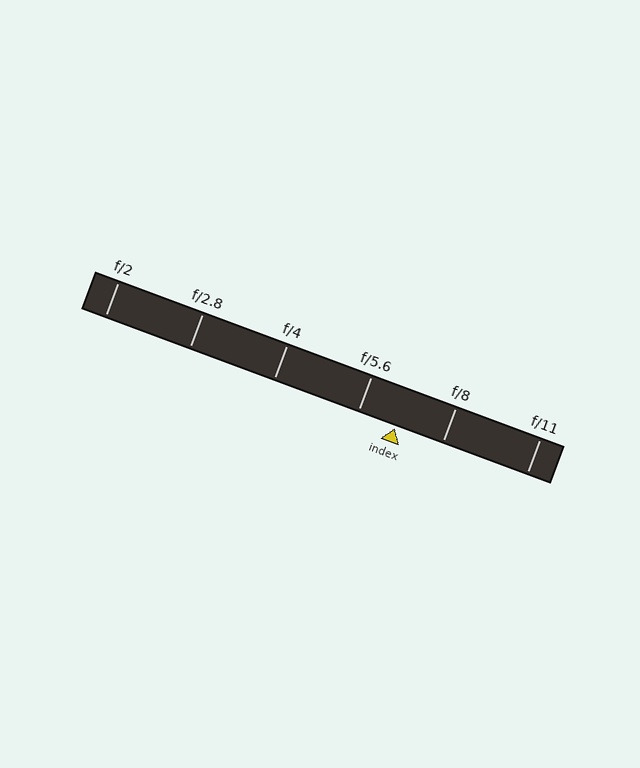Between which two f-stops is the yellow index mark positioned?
The index mark is between f/5.6 and f/8.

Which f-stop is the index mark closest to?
The index mark is closest to f/5.6.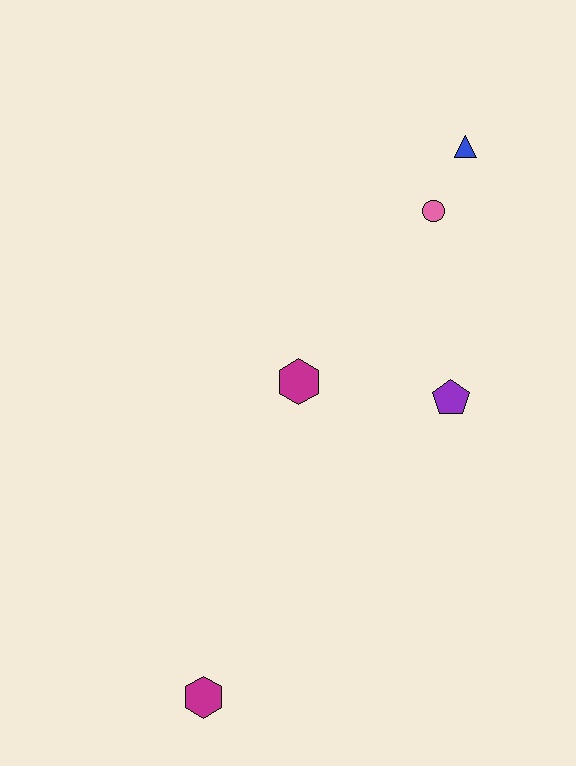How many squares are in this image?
There are no squares.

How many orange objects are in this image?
There are no orange objects.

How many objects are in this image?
There are 5 objects.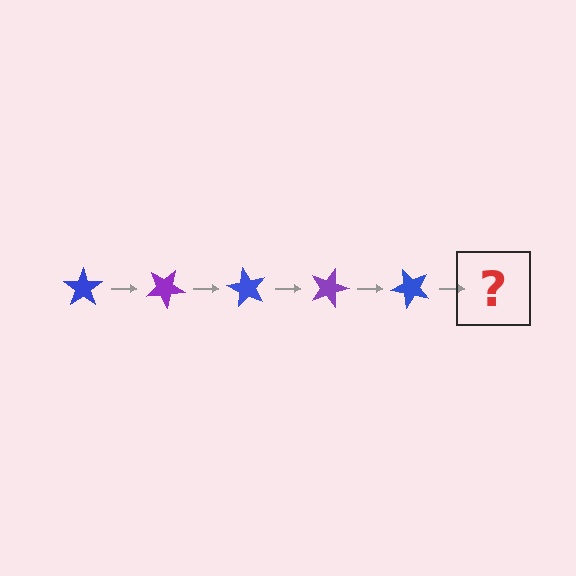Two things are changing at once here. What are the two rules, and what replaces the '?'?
The two rules are that it rotates 30 degrees each step and the color cycles through blue and purple. The '?' should be a purple star, rotated 150 degrees from the start.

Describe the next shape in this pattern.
It should be a purple star, rotated 150 degrees from the start.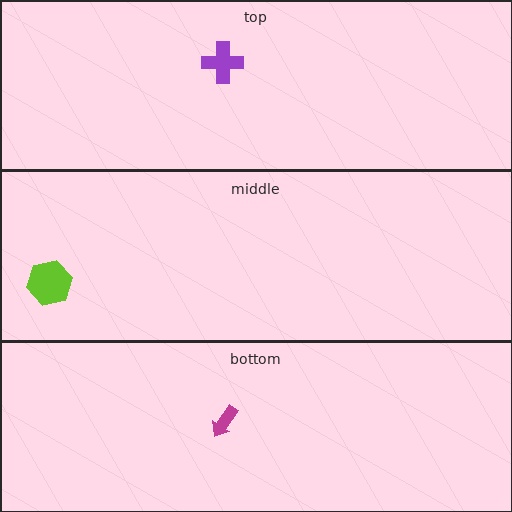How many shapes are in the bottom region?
1.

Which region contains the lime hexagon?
The middle region.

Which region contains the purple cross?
The top region.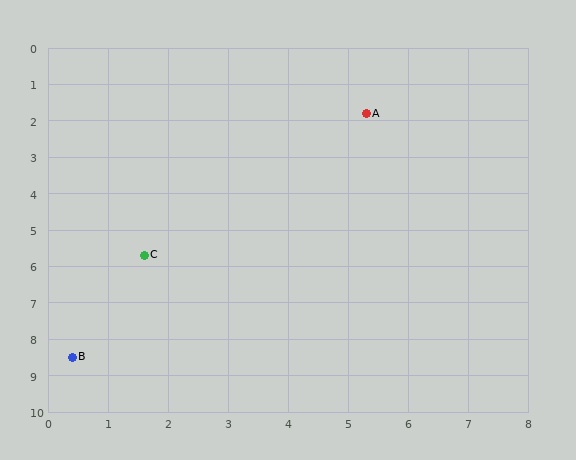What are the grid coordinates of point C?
Point C is at approximately (1.6, 5.7).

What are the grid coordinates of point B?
Point B is at approximately (0.4, 8.5).